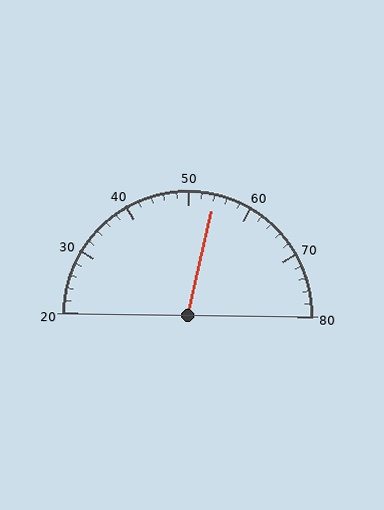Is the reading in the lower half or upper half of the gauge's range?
The reading is in the upper half of the range (20 to 80).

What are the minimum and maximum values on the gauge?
The gauge ranges from 20 to 80.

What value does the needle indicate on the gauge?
The needle indicates approximately 54.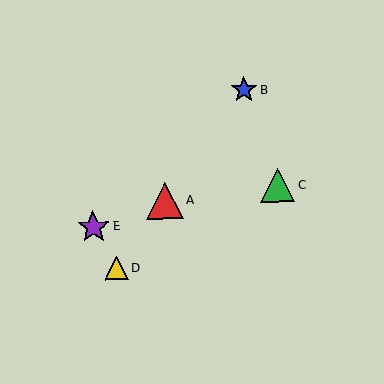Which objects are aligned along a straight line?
Objects A, B, D are aligned along a straight line.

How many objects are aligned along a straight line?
3 objects (A, B, D) are aligned along a straight line.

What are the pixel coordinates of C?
Object C is at (278, 185).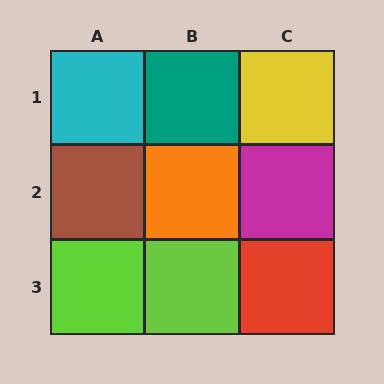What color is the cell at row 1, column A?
Cyan.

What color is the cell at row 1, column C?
Yellow.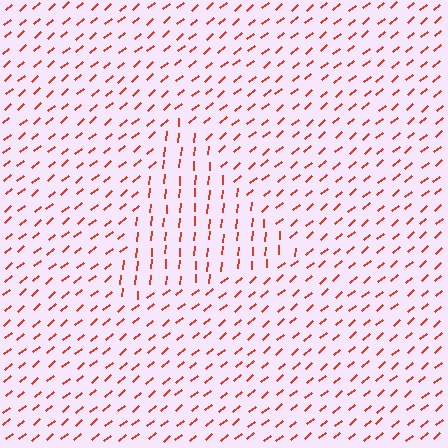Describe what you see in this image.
The image is filled with small red line segments. A triangle region in the image has lines oriented differently from the surrounding lines, creating a visible texture boundary.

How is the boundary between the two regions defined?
The boundary is defined purely by a change in line orientation (approximately 45 degrees difference). All lines are the same color and thickness.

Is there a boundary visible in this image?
Yes, there is a texture boundary formed by a change in line orientation.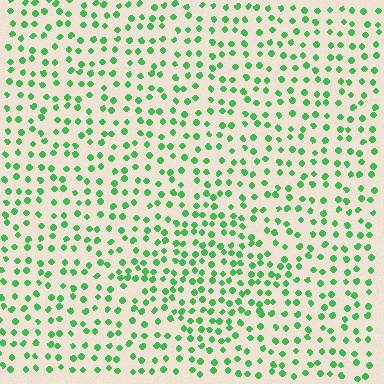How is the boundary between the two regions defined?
The boundary is defined by a change in element density (approximately 1.5x ratio). All elements are the same color, size, and shape.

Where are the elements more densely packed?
The elements are more densely packed inside the diamond boundary.